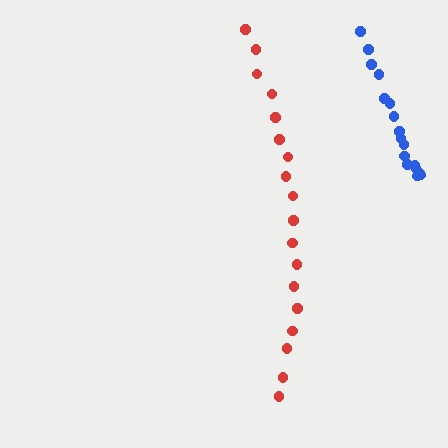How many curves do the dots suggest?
There are 2 distinct paths.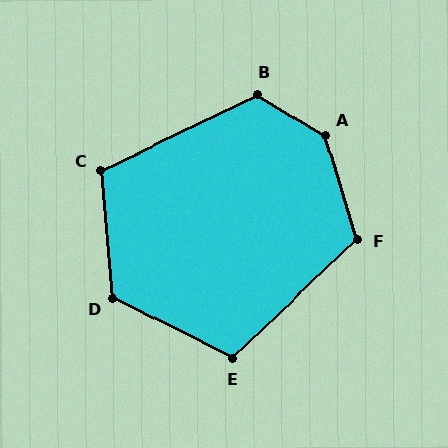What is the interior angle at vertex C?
Approximately 111 degrees (obtuse).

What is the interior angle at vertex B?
Approximately 122 degrees (obtuse).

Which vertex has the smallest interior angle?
E, at approximately 110 degrees.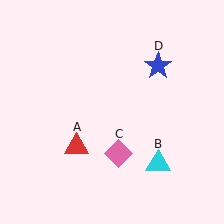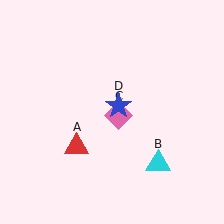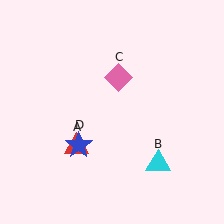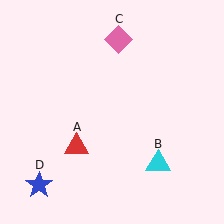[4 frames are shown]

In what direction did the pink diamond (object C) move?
The pink diamond (object C) moved up.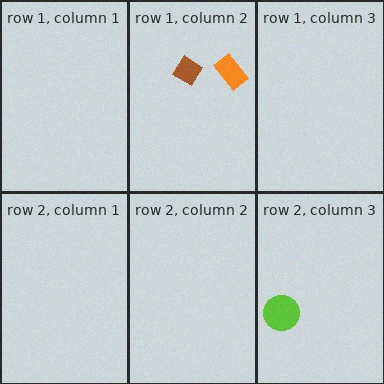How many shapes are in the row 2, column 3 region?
1.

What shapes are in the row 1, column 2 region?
The brown diamond, the orange rectangle.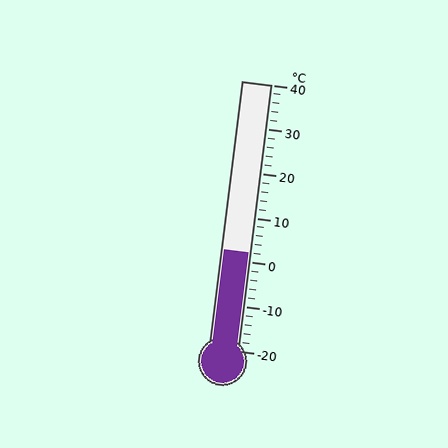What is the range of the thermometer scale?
The thermometer scale ranges from -20°C to 40°C.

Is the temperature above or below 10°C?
The temperature is below 10°C.